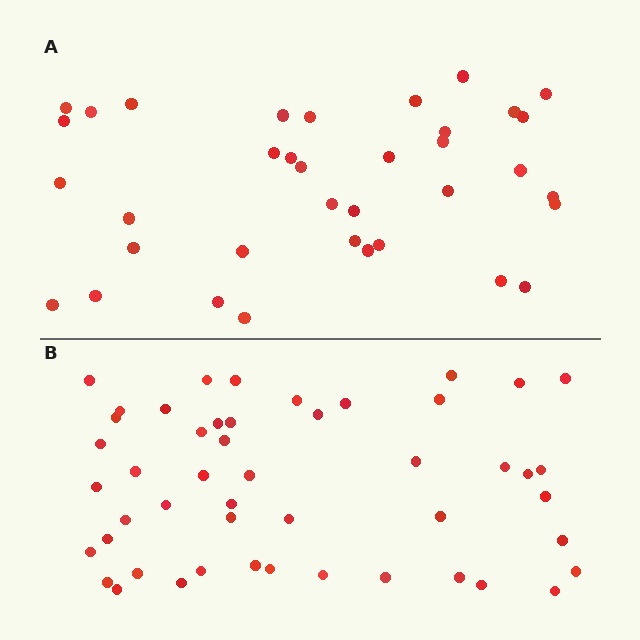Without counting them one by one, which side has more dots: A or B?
Region B (the bottom region) has more dots.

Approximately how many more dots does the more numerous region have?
Region B has approximately 15 more dots than region A.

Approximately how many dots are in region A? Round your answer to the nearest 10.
About 40 dots. (The exact count is 36, which rounds to 40.)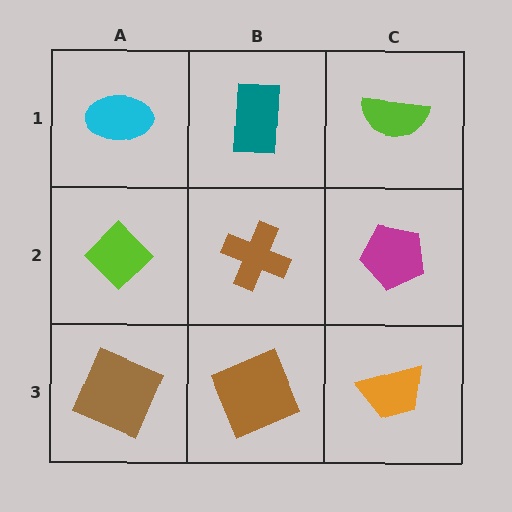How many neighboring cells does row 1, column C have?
2.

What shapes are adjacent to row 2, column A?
A cyan ellipse (row 1, column A), a brown square (row 3, column A), a brown cross (row 2, column B).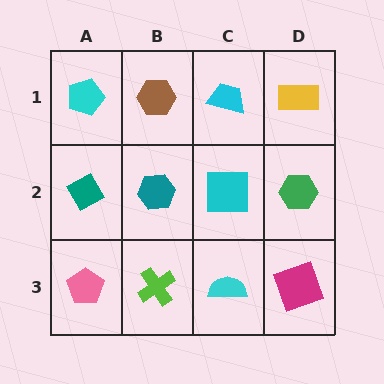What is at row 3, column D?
A magenta square.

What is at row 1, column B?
A brown hexagon.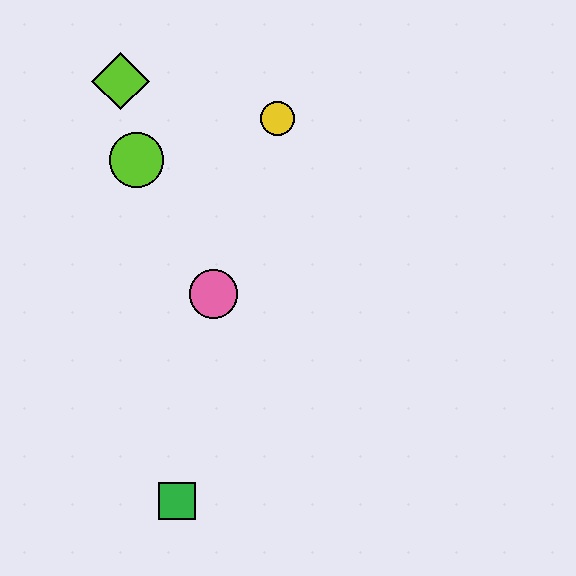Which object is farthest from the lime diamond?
The green square is farthest from the lime diamond.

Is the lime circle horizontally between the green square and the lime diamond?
Yes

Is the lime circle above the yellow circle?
No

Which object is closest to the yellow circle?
The lime circle is closest to the yellow circle.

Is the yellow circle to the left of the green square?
No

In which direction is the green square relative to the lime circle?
The green square is below the lime circle.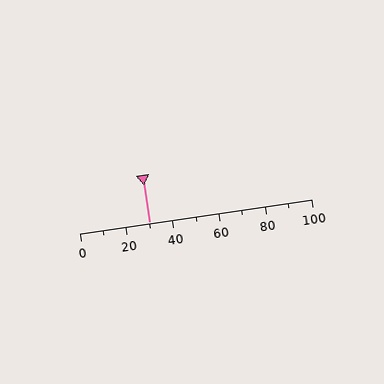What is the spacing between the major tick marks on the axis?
The major ticks are spaced 20 apart.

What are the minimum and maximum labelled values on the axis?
The axis runs from 0 to 100.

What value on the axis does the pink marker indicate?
The marker indicates approximately 30.